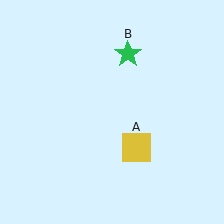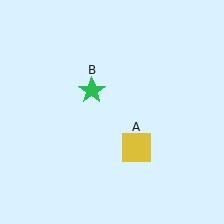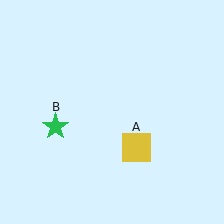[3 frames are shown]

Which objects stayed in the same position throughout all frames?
Yellow square (object A) remained stationary.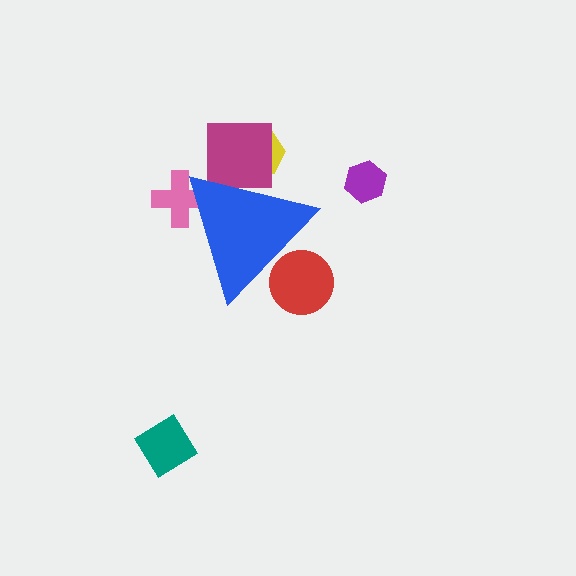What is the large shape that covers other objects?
A blue triangle.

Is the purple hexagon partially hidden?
No, the purple hexagon is fully visible.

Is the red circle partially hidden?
Yes, the red circle is partially hidden behind the blue triangle.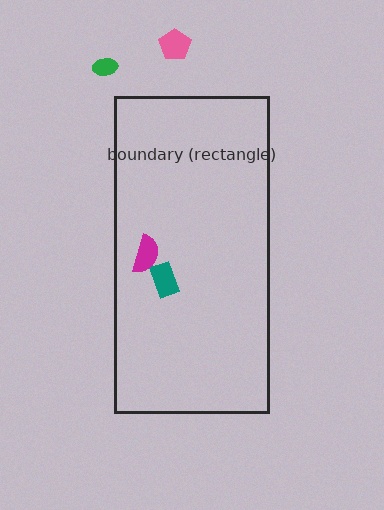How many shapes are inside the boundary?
2 inside, 2 outside.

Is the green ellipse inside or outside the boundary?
Outside.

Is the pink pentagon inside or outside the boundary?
Outside.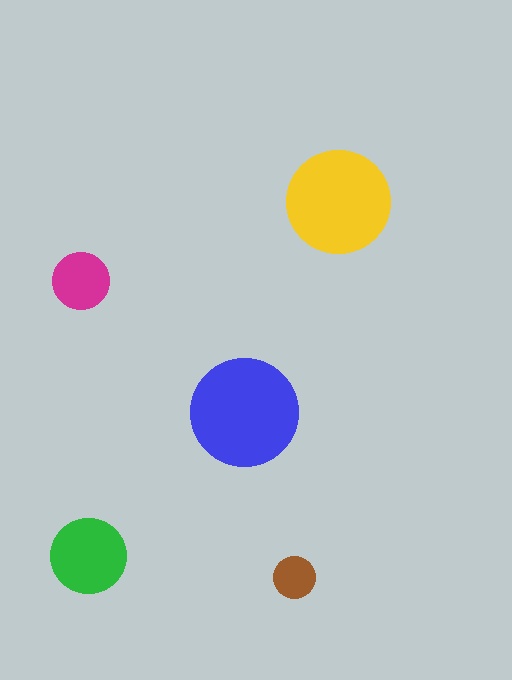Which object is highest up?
The yellow circle is topmost.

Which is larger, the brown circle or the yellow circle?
The yellow one.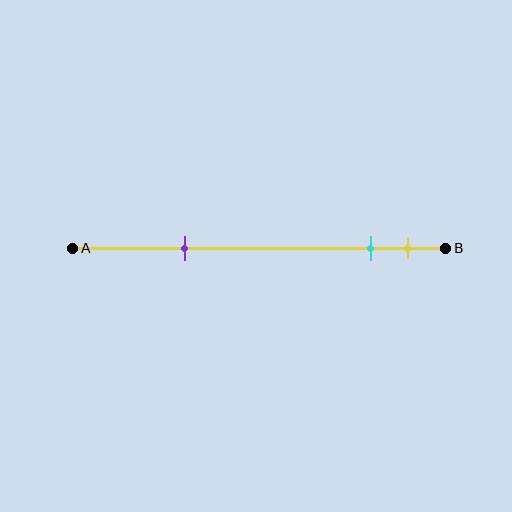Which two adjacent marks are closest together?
The cyan and yellow marks are the closest adjacent pair.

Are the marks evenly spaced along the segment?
No, the marks are not evenly spaced.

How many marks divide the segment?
There are 3 marks dividing the segment.